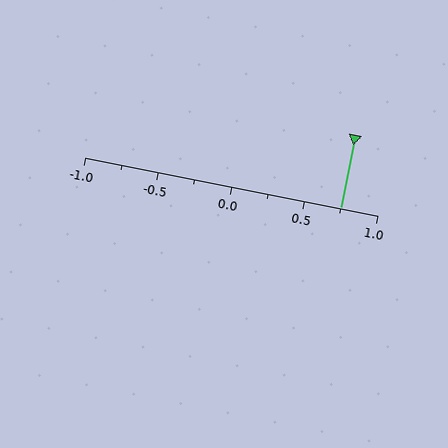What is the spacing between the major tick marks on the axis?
The major ticks are spaced 0.5 apart.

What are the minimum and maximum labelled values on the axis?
The axis runs from -1.0 to 1.0.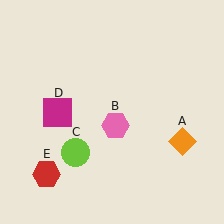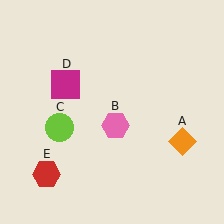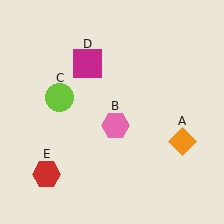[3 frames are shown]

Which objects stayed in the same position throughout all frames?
Orange diamond (object A) and pink hexagon (object B) and red hexagon (object E) remained stationary.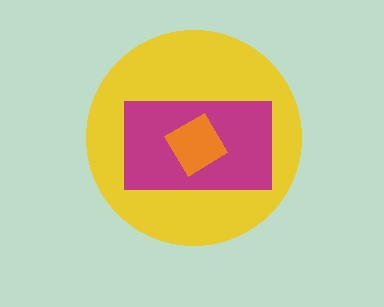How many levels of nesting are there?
3.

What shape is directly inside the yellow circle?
The magenta rectangle.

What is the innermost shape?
The orange diamond.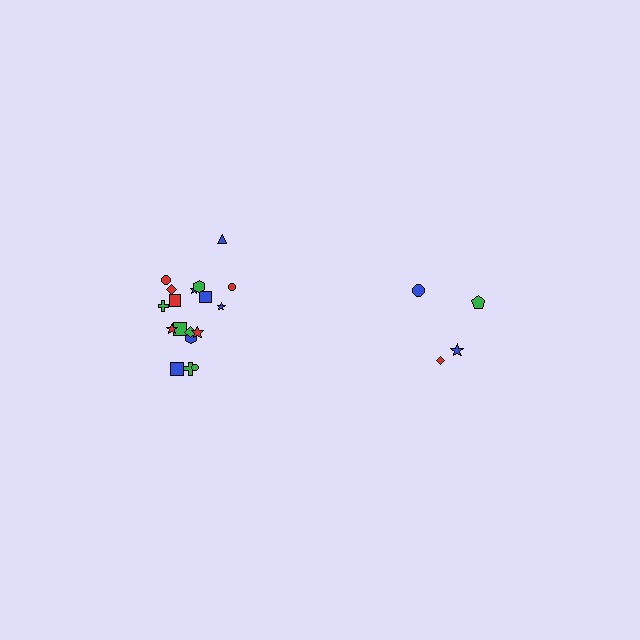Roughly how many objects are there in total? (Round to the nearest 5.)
Roughly 20 objects in total.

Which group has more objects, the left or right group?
The left group.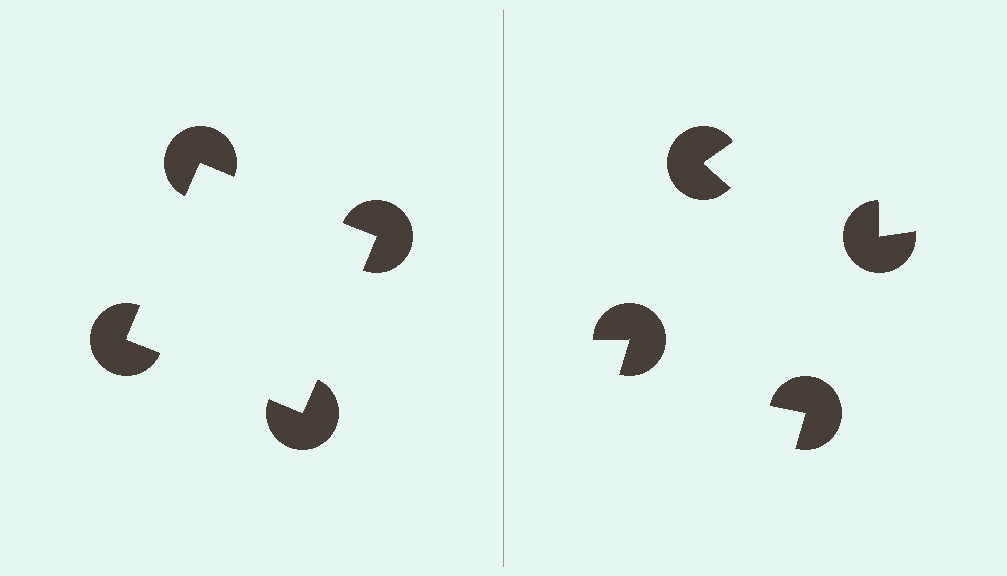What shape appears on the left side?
An illusory square.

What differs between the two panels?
The pac-man discs are positioned identically on both sides; only the wedge orientations differ. On the left they align to a square; on the right they are misaligned.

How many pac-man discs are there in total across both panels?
8 — 4 on each side.